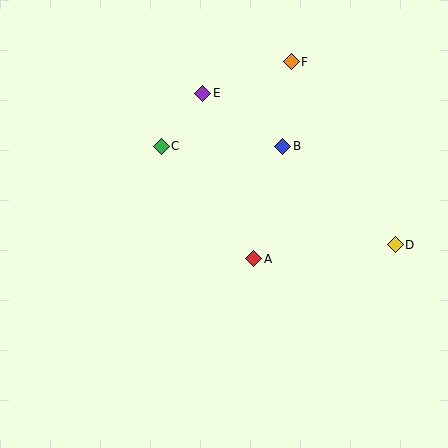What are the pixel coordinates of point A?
Point A is at (254, 259).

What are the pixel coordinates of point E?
Point E is at (203, 93).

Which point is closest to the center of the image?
Point A at (254, 259) is closest to the center.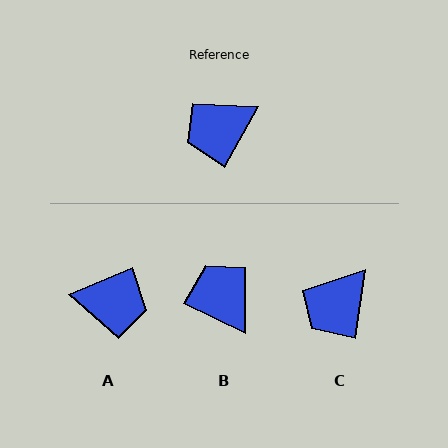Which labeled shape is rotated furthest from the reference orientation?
A, about 142 degrees away.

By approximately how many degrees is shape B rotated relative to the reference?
Approximately 86 degrees clockwise.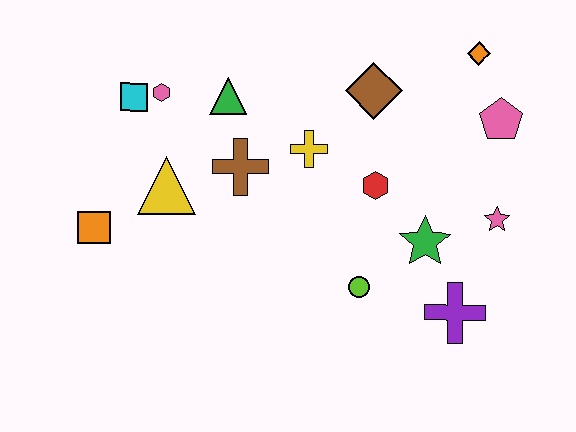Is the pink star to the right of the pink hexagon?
Yes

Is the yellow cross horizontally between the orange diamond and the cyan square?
Yes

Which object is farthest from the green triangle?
The purple cross is farthest from the green triangle.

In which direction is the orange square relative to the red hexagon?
The orange square is to the left of the red hexagon.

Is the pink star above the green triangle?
No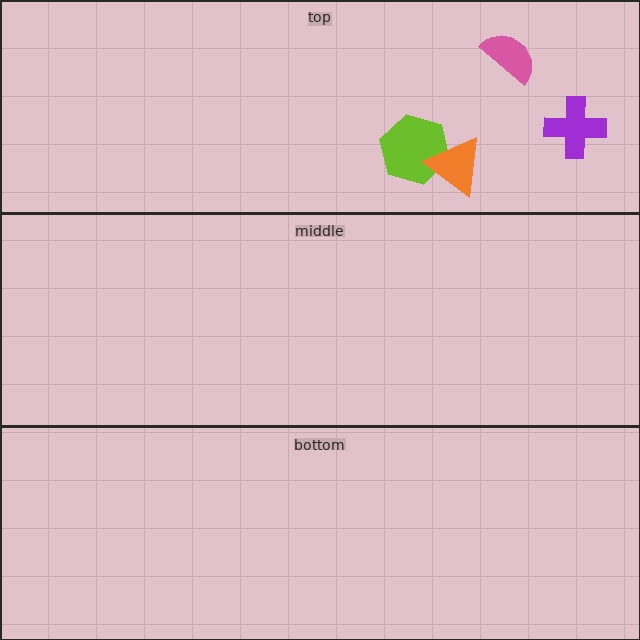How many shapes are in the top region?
4.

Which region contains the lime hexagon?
The top region.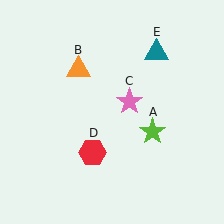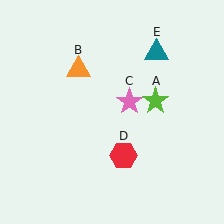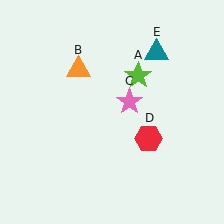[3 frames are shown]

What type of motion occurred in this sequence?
The lime star (object A), red hexagon (object D) rotated counterclockwise around the center of the scene.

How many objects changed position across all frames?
2 objects changed position: lime star (object A), red hexagon (object D).